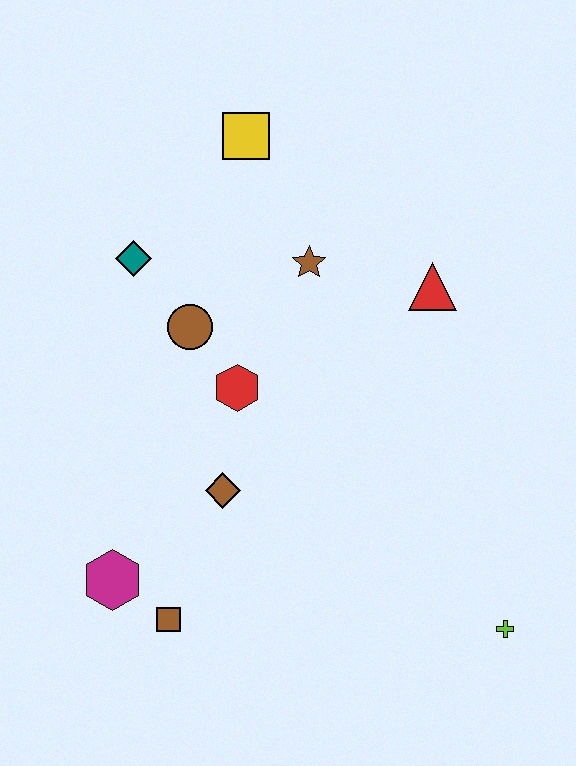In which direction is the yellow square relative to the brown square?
The yellow square is above the brown square.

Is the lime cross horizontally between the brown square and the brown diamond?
No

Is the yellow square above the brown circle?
Yes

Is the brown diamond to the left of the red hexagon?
Yes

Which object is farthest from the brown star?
The lime cross is farthest from the brown star.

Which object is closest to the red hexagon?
The brown circle is closest to the red hexagon.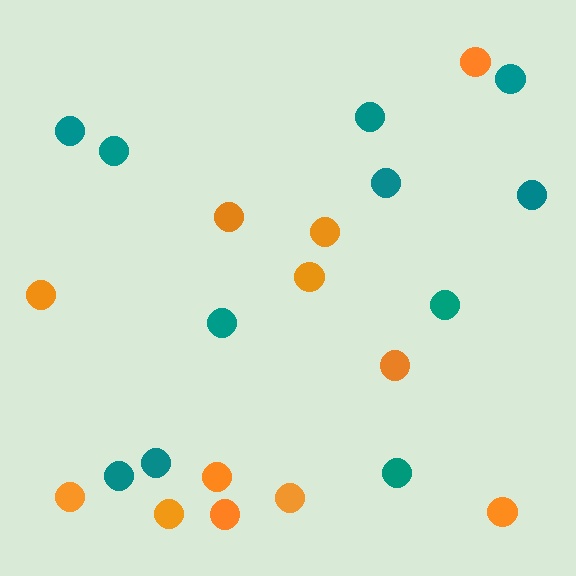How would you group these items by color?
There are 2 groups: one group of teal circles (11) and one group of orange circles (12).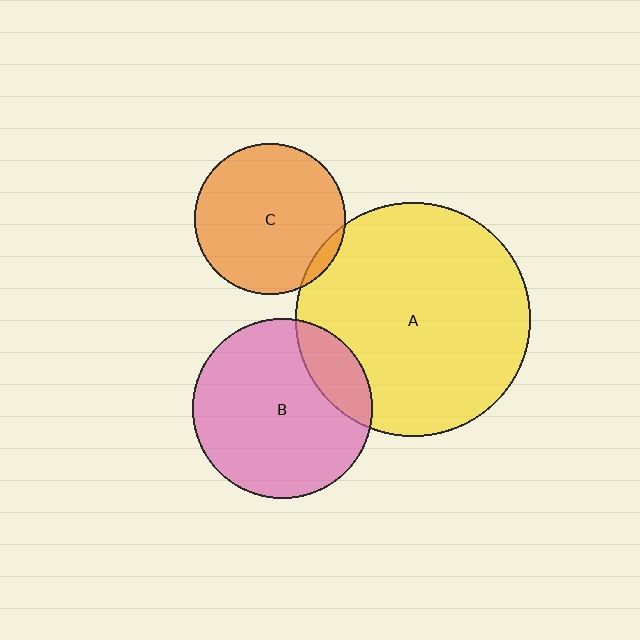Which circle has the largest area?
Circle A (yellow).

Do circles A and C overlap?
Yes.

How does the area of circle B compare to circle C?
Approximately 1.4 times.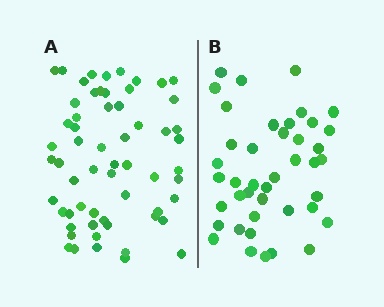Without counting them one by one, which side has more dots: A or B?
Region A (the left region) has more dots.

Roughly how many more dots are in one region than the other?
Region A has approximately 20 more dots than region B.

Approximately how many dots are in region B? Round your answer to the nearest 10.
About 40 dots. (The exact count is 42, which rounds to 40.)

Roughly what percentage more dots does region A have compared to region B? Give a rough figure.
About 45% more.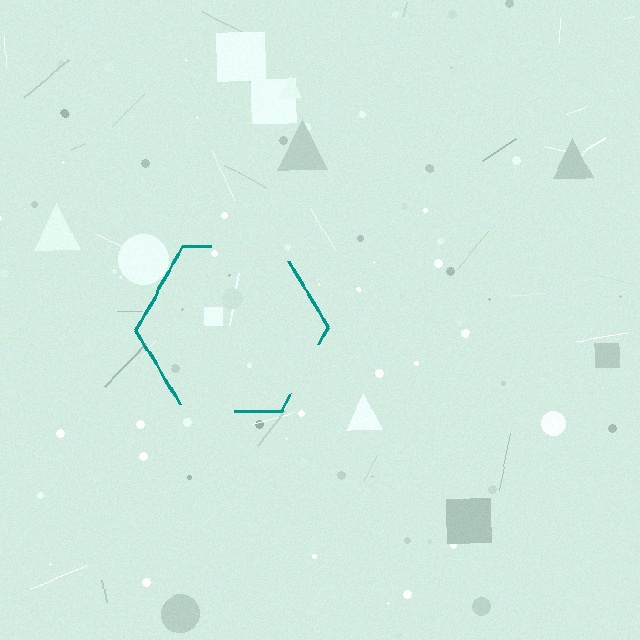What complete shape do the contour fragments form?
The contour fragments form a hexagon.